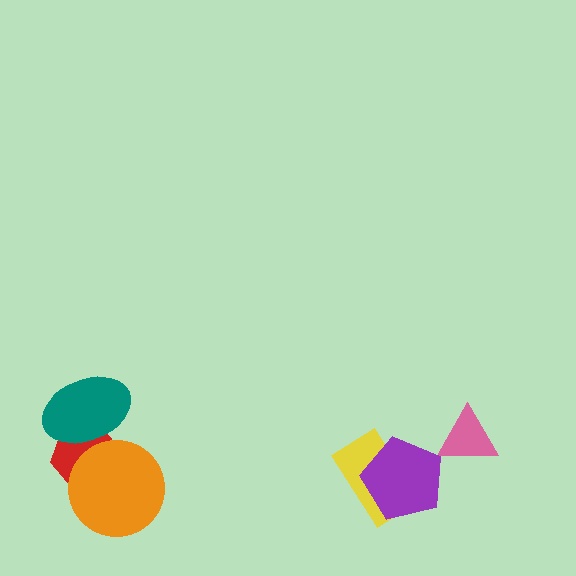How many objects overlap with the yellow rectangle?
1 object overlaps with the yellow rectangle.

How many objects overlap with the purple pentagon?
1 object overlaps with the purple pentagon.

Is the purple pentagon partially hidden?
No, no other shape covers it.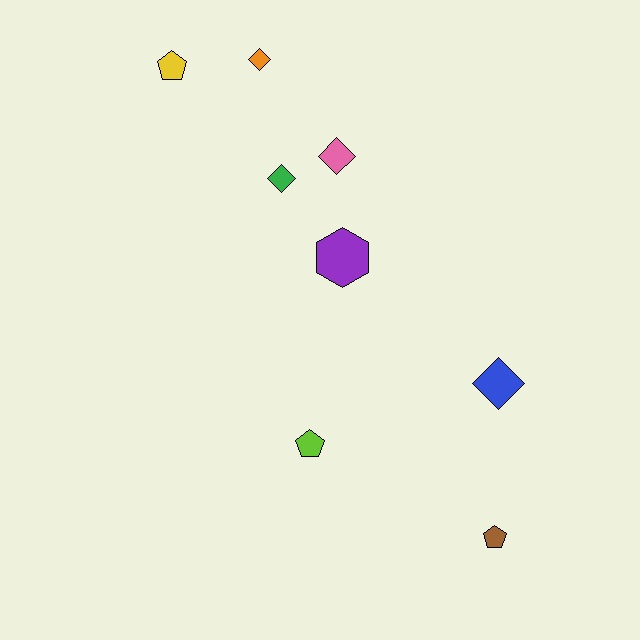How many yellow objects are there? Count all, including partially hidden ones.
There is 1 yellow object.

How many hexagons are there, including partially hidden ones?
There is 1 hexagon.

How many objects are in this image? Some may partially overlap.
There are 8 objects.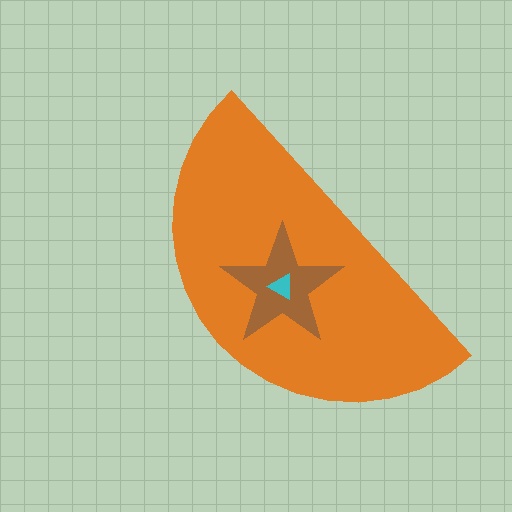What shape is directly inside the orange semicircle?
The brown star.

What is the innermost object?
The cyan triangle.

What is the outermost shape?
The orange semicircle.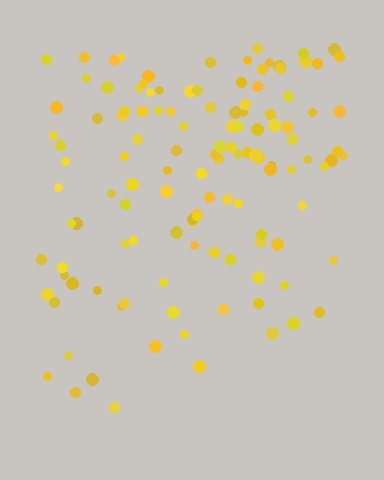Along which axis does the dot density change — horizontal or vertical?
Vertical.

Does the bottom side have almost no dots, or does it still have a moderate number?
Still a moderate number, just noticeably fewer than the top.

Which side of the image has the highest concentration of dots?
The top.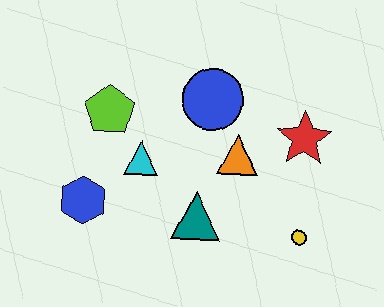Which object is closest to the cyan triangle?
The lime pentagon is closest to the cyan triangle.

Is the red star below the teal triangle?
No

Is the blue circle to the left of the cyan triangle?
No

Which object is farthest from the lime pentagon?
The yellow circle is farthest from the lime pentagon.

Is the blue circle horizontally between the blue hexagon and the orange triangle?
Yes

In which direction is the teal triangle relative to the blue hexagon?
The teal triangle is to the right of the blue hexagon.